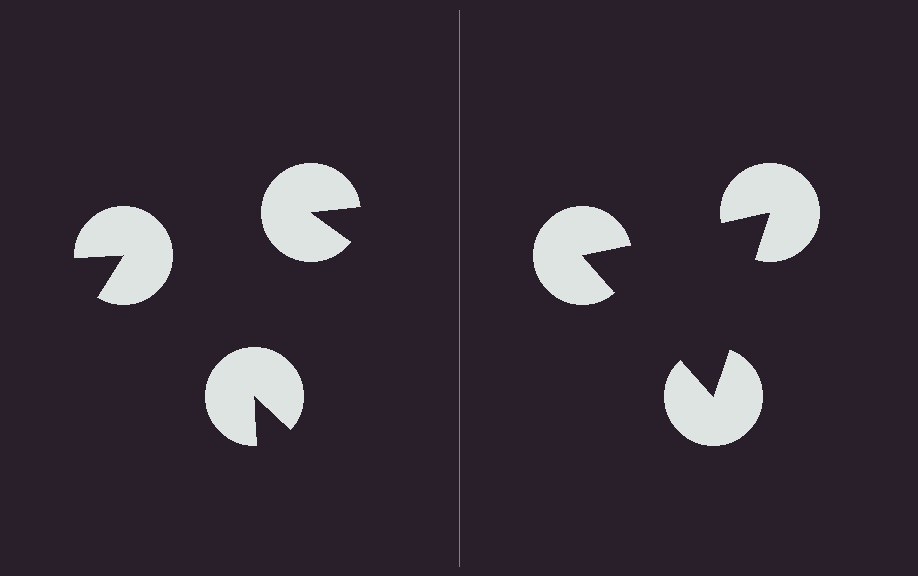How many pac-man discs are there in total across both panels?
6 — 3 on each side.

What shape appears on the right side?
An illusory triangle.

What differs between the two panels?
The pac-man discs are positioned identically on both sides; only the wedge orientations differ. On the right they align to a triangle; on the left they are misaligned.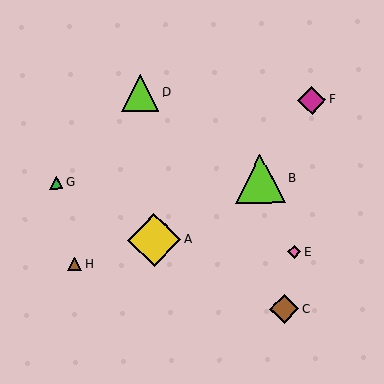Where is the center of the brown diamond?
The center of the brown diamond is at (284, 309).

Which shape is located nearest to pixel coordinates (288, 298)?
The brown diamond (labeled C) at (284, 309) is nearest to that location.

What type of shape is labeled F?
Shape F is a magenta diamond.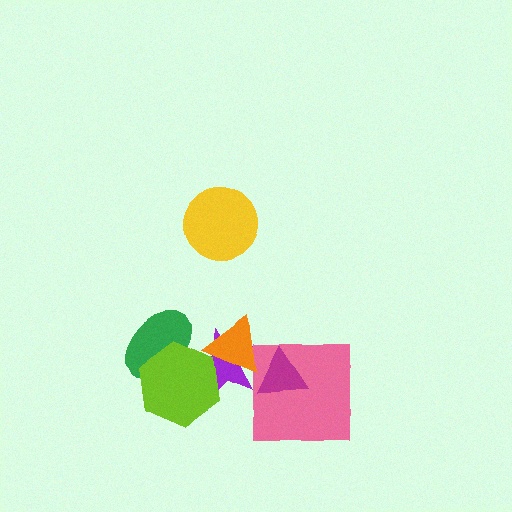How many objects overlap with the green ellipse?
2 objects overlap with the green ellipse.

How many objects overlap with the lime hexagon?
3 objects overlap with the lime hexagon.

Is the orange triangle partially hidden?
Yes, it is partially covered by another shape.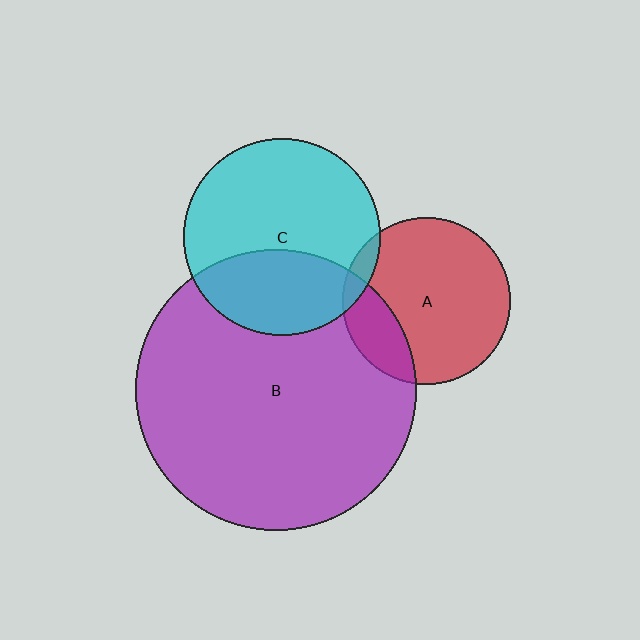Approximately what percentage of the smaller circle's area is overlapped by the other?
Approximately 20%.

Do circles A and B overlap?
Yes.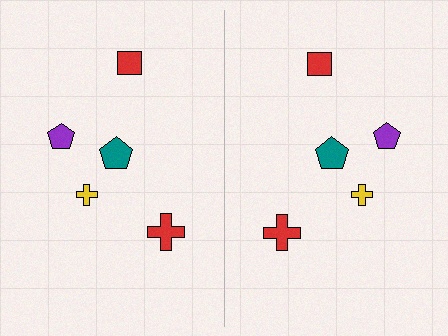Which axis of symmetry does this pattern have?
The pattern has a vertical axis of symmetry running through the center of the image.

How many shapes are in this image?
There are 10 shapes in this image.